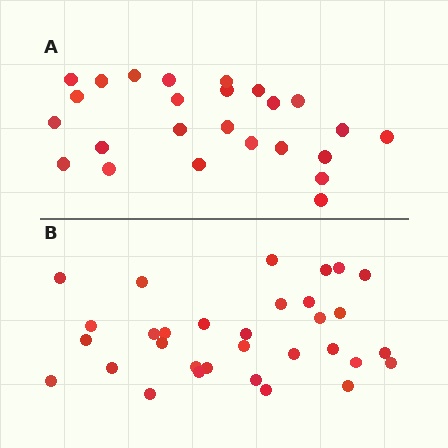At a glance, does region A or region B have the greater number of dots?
Region B (the bottom region) has more dots.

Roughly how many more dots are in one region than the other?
Region B has roughly 8 or so more dots than region A.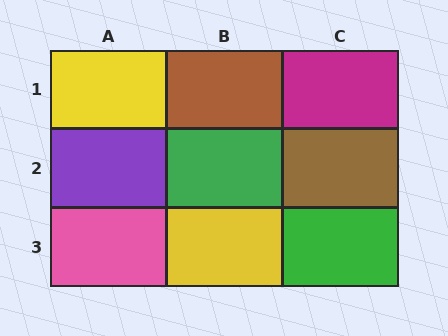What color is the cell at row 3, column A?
Pink.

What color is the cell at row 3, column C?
Green.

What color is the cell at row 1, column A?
Yellow.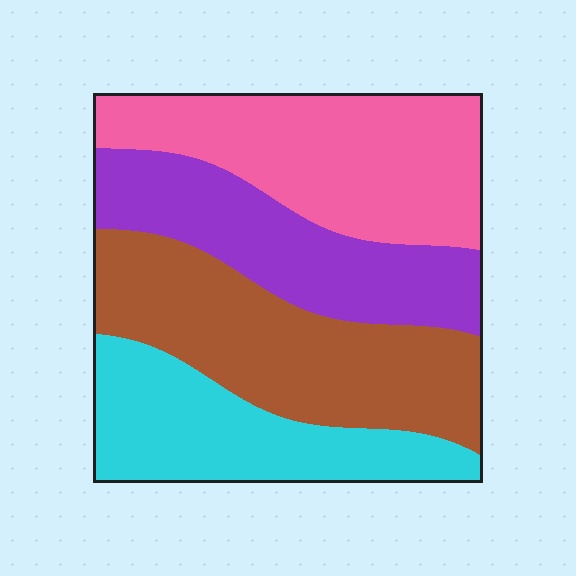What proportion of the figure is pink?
Pink covers 28% of the figure.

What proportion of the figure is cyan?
Cyan covers roughly 20% of the figure.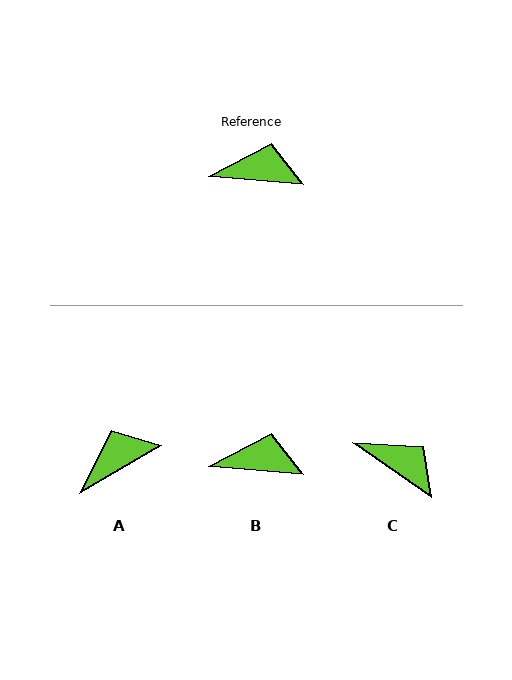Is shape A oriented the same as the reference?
No, it is off by about 35 degrees.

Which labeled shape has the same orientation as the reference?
B.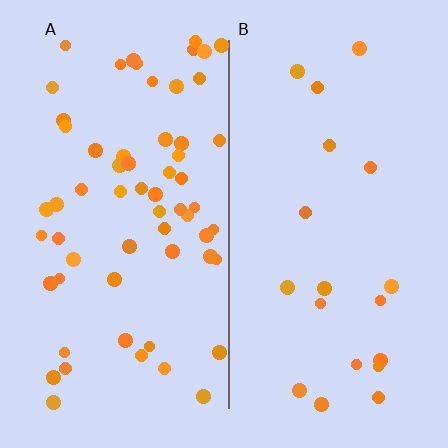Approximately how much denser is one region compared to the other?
Approximately 3.2× — region A over region B.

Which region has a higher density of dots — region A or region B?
A (the left).